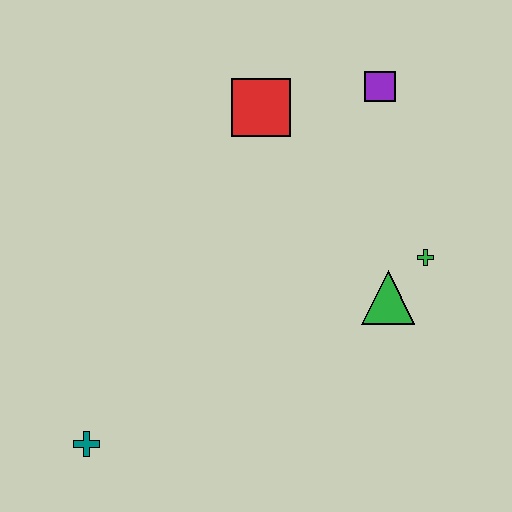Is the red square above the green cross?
Yes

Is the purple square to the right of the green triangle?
No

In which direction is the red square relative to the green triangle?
The red square is above the green triangle.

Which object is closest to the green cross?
The green triangle is closest to the green cross.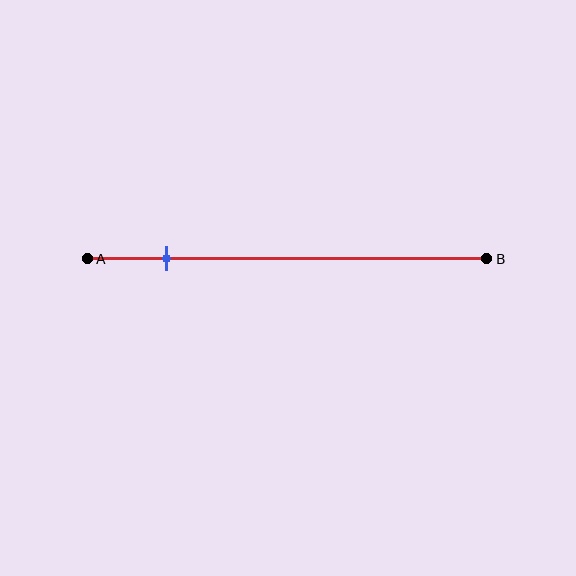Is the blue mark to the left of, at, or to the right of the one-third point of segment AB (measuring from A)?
The blue mark is to the left of the one-third point of segment AB.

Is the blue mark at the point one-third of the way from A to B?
No, the mark is at about 20% from A, not at the 33% one-third point.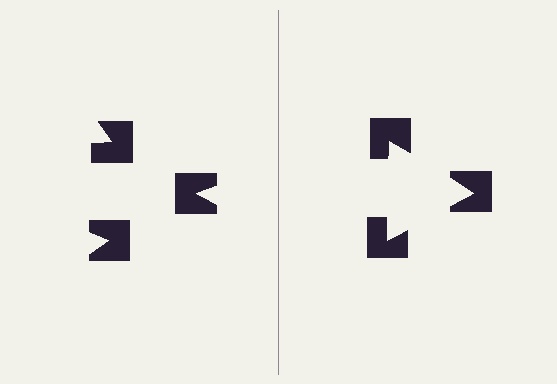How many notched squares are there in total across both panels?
6 — 3 on each side.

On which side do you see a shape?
An illusory triangle appears on the right side. On the left side the wedge cuts are rotated, so no coherent shape forms.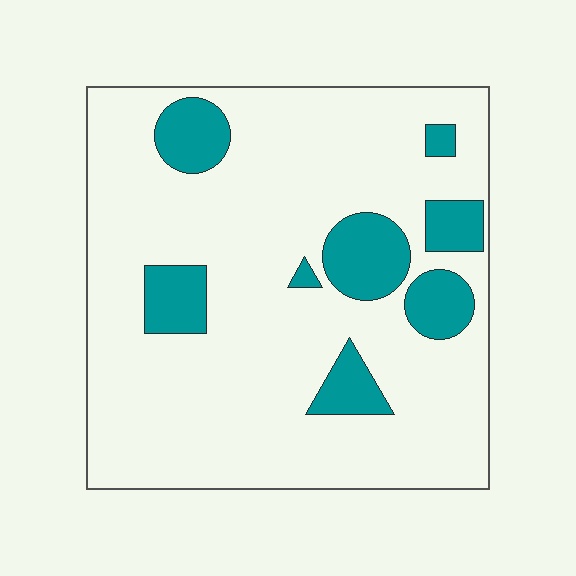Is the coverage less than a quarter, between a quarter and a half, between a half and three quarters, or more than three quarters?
Less than a quarter.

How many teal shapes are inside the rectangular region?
8.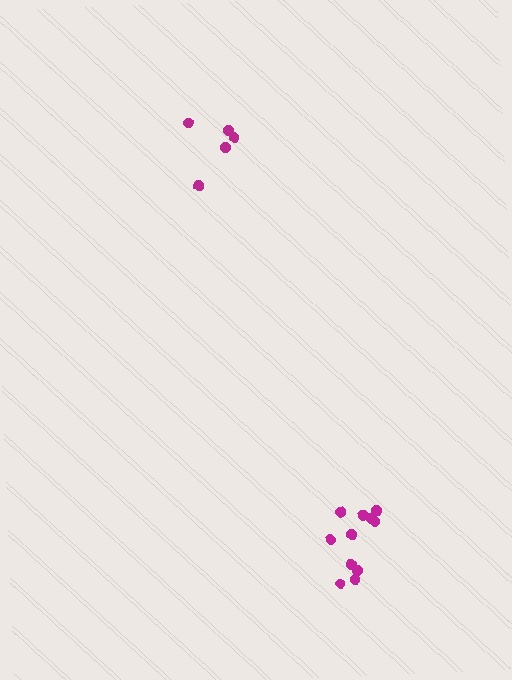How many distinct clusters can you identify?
There are 2 distinct clusters.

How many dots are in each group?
Group 1: 5 dots, Group 2: 11 dots (16 total).